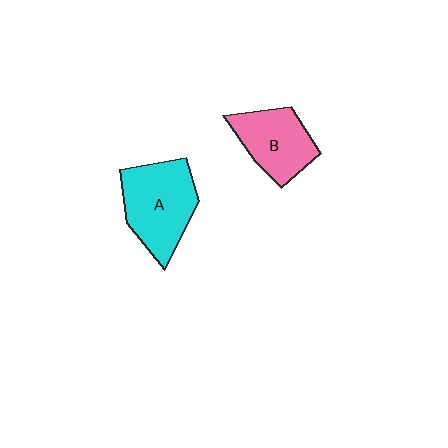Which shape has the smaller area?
Shape B (pink).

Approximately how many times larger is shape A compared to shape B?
Approximately 1.3 times.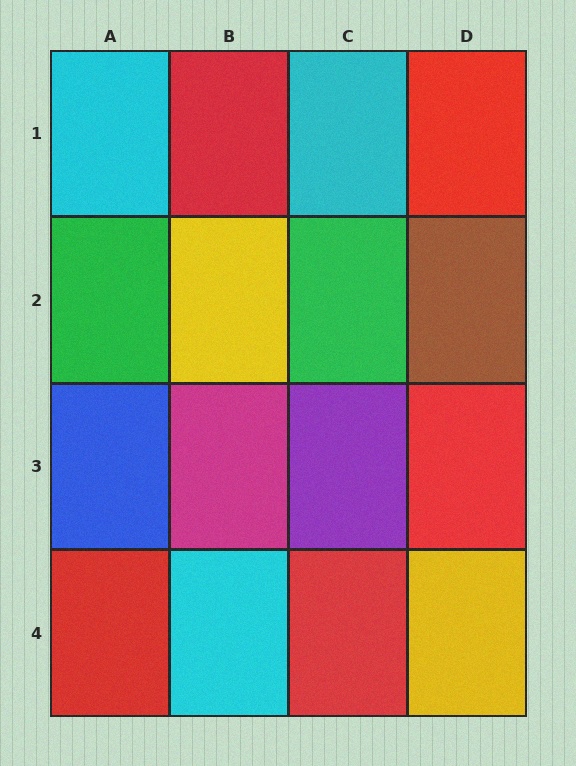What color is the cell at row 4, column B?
Cyan.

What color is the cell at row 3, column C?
Purple.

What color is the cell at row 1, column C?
Cyan.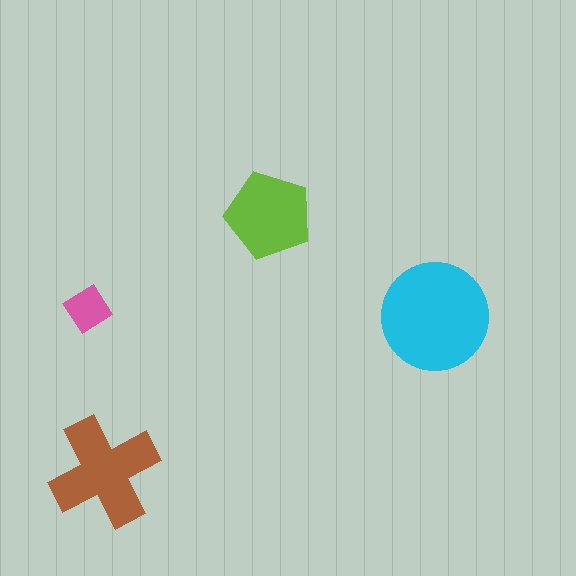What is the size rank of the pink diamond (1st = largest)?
4th.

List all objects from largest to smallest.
The cyan circle, the brown cross, the lime pentagon, the pink diamond.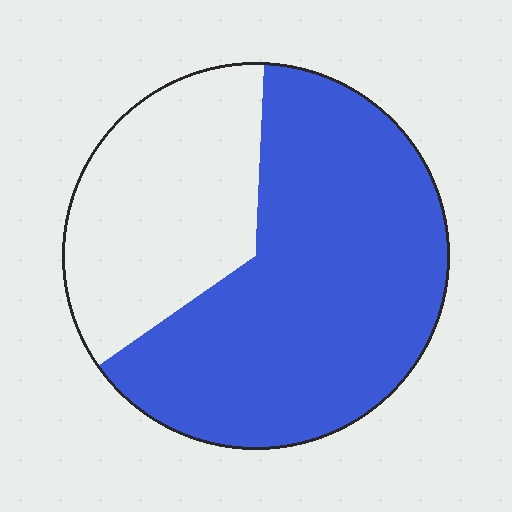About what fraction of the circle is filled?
About two thirds (2/3).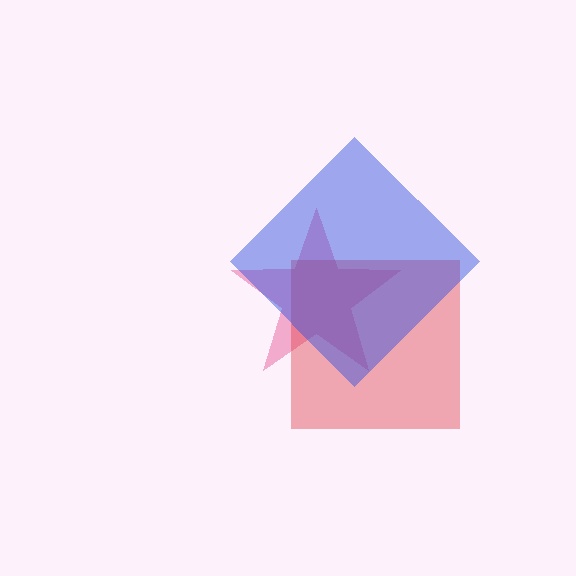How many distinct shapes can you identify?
There are 3 distinct shapes: a pink star, a red square, a blue diamond.